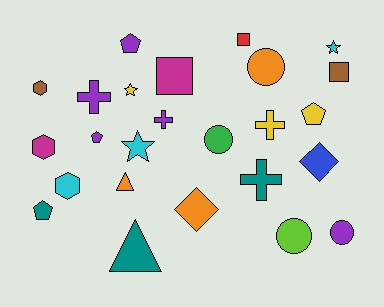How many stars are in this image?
There are 3 stars.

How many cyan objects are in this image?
There are 3 cyan objects.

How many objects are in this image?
There are 25 objects.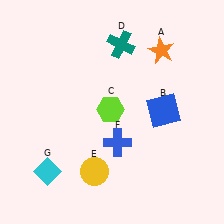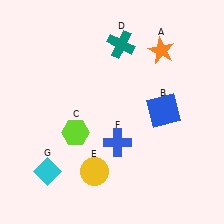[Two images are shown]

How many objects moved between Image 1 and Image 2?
1 object moved between the two images.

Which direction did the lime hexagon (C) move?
The lime hexagon (C) moved left.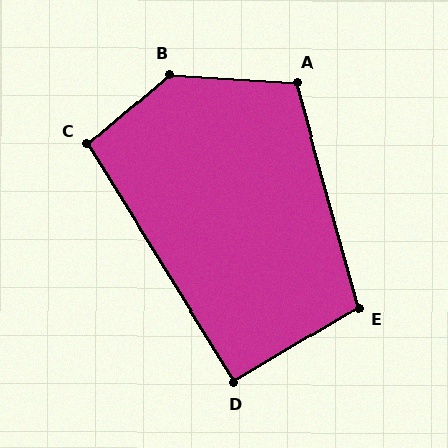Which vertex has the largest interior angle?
B, at approximately 137 degrees.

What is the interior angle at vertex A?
Approximately 109 degrees (obtuse).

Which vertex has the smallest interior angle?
D, at approximately 91 degrees.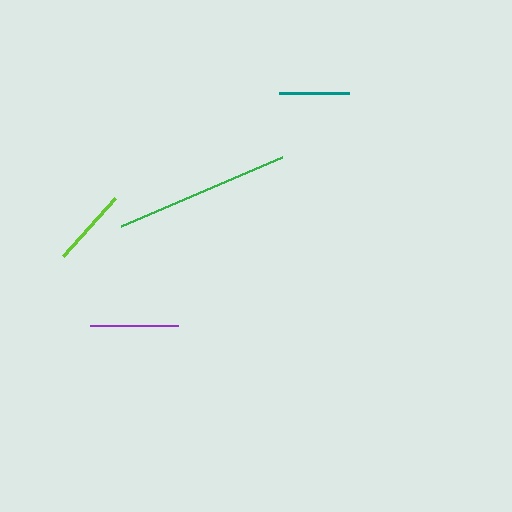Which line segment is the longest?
The green line is the longest at approximately 175 pixels.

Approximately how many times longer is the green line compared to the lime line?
The green line is approximately 2.3 times the length of the lime line.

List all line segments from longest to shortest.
From longest to shortest: green, purple, lime, teal.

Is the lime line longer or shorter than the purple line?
The purple line is longer than the lime line.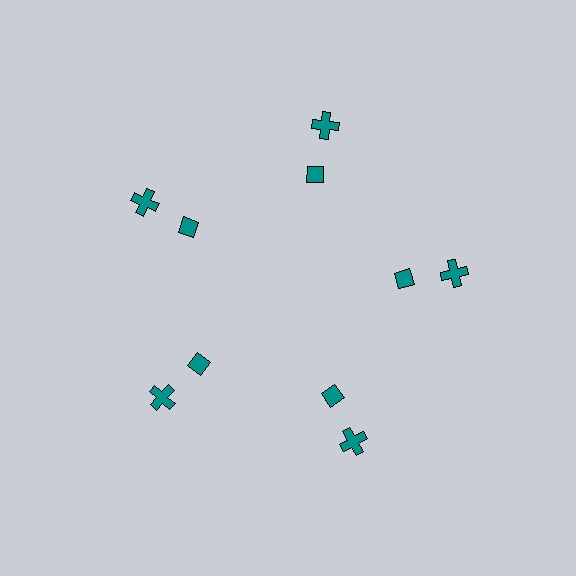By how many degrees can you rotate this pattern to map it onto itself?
The pattern maps onto itself every 72 degrees of rotation.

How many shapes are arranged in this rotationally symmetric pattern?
There are 10 shapes, arranged in 5 groups of 2.